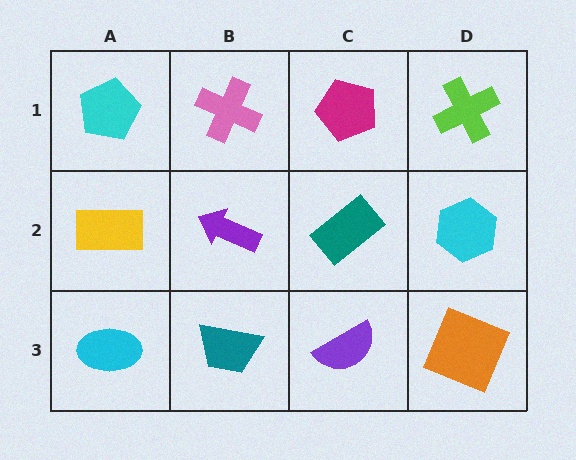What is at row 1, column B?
A pink cross.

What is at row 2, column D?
A cyan hexagon.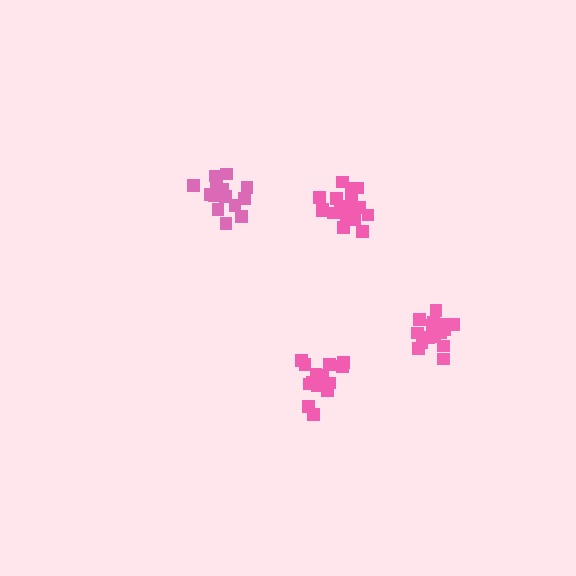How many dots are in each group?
Group 1: 16 dots, Group 2: 17 dots, Group 3: 19 dots, Group 4: 19 dots (71 total).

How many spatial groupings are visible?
There are 4 spatial groupings.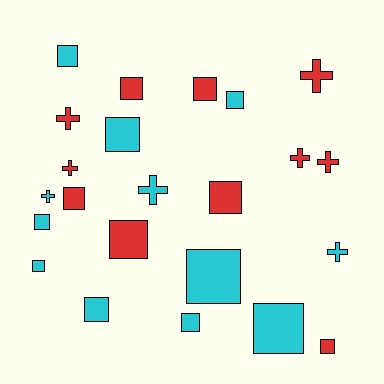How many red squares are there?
There are 6 red squares.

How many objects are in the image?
There are 23 objects.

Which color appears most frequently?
Cyan, with 12 objects.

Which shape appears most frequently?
Square, with 15 objects.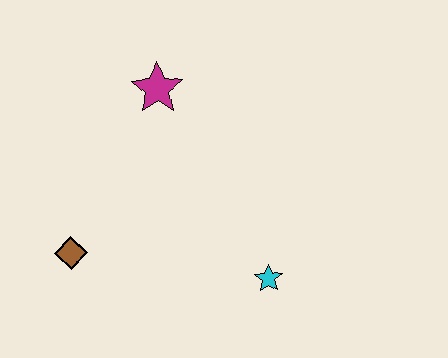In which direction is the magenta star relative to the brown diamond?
The magenta star is above the brown diamond.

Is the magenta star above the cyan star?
Yes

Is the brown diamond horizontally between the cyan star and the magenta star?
No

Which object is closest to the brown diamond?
The magenta star is closest to the brown diamond.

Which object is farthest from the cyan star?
The magenta star is farthest from the cyan star.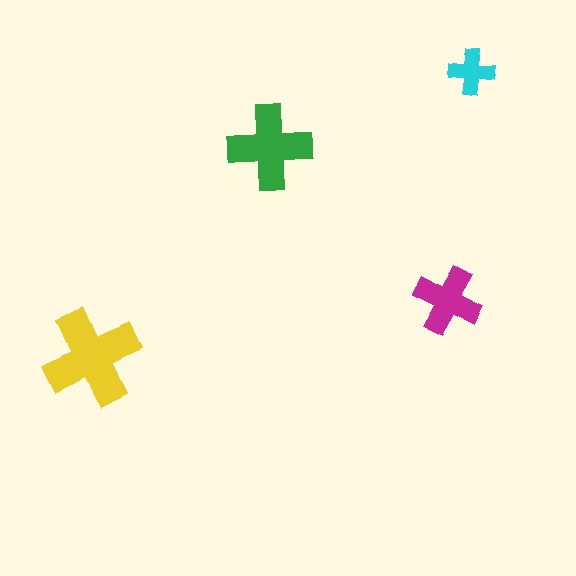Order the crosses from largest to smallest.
the yellow one, the green one, the magenta one, the cyan one.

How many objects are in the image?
There are 4 objects in the image.